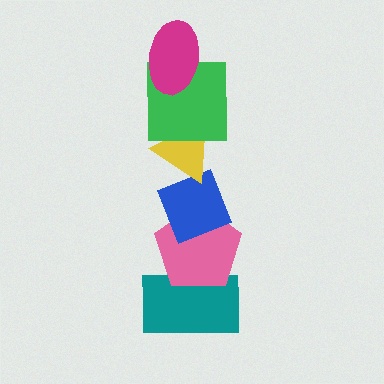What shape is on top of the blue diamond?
The yellow triangle is on top of the blue diamond.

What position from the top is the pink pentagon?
The pink pentagon is 5th from the top.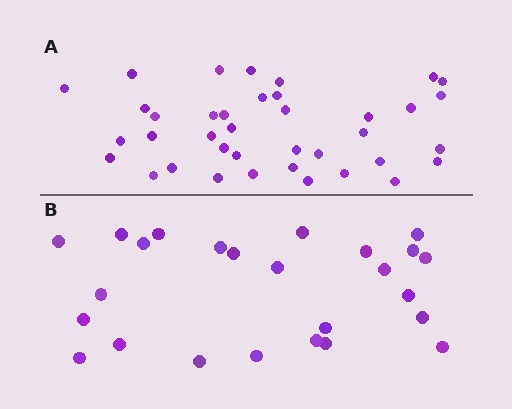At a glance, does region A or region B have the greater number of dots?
Region A (the top region) has more dots.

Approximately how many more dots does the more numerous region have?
Region A has approximately 15 more dots than region B.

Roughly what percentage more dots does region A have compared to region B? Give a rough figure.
About 50% more.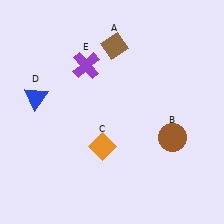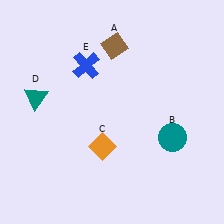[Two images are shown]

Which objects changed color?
B changed from brown to teal. D changed from blue to teal. E changed from purple to blue.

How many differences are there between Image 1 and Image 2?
There are 3 differences between the two images.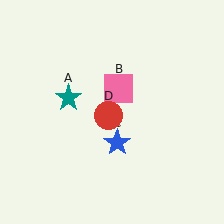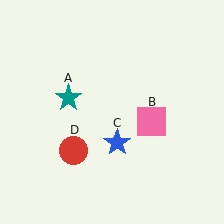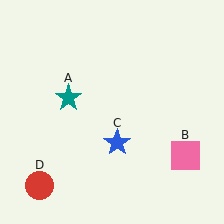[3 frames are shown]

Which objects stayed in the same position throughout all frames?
Teal star (object A) and blue star (object C) remained stationary.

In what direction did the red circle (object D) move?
The red circle (object D) moved down and to the left.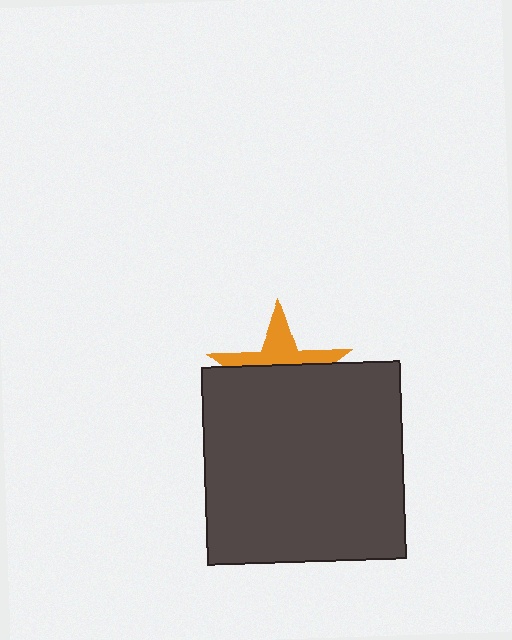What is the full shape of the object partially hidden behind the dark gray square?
The partially hidden object is an orange star.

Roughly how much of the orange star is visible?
A small part of it is visible (roughly 39%).